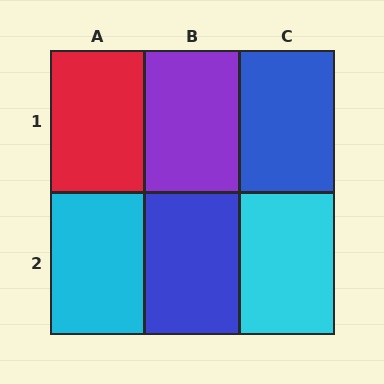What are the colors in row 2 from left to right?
Cyan, blue, cyan.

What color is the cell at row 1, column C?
Blue.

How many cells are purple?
1 cell is purple.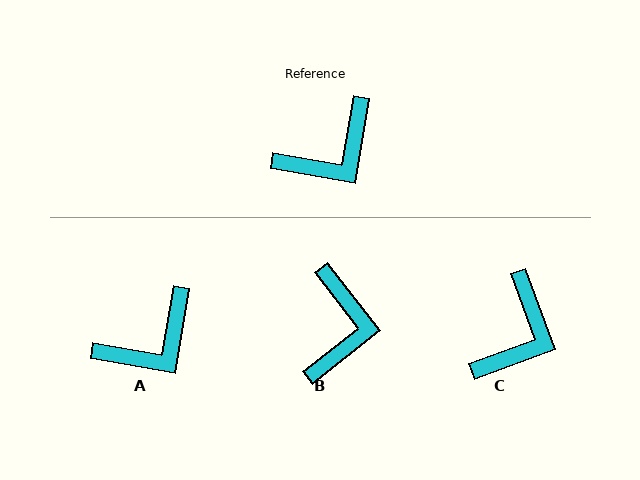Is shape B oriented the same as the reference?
No, it is off by about 48 degrees.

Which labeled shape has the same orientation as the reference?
A.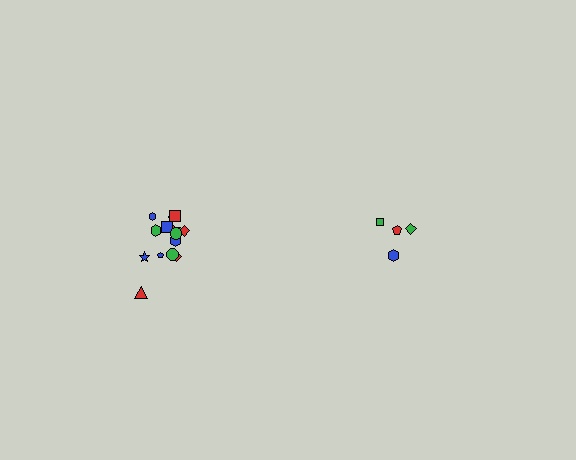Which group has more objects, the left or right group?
The left group.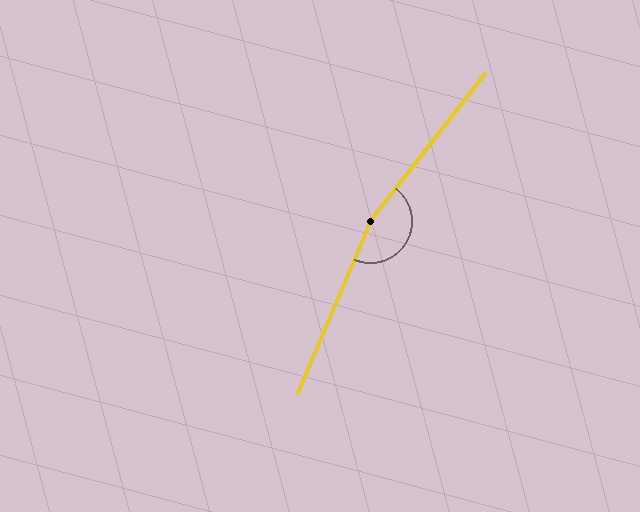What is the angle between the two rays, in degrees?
Approximately 165 degrees.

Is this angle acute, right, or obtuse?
It is obtuse.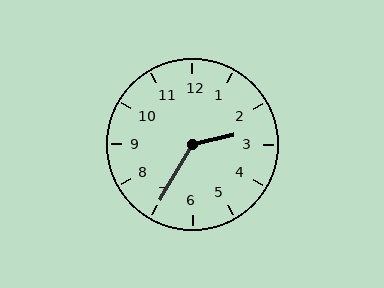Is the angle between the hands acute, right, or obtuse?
It is obtuse.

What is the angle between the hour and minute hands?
Approximately 132 degrees.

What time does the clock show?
2:35.